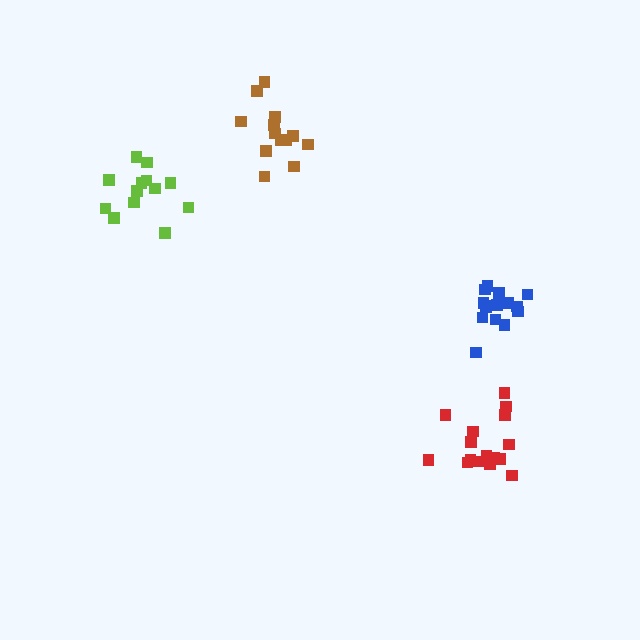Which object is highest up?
The brown cluster is topmost.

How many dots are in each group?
Group 1: 15 dots, Group 2: 13 dots, Group 3: 16 dots, Group 4: 13 dots (57 total).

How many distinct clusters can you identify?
There are 4 distinct clusters.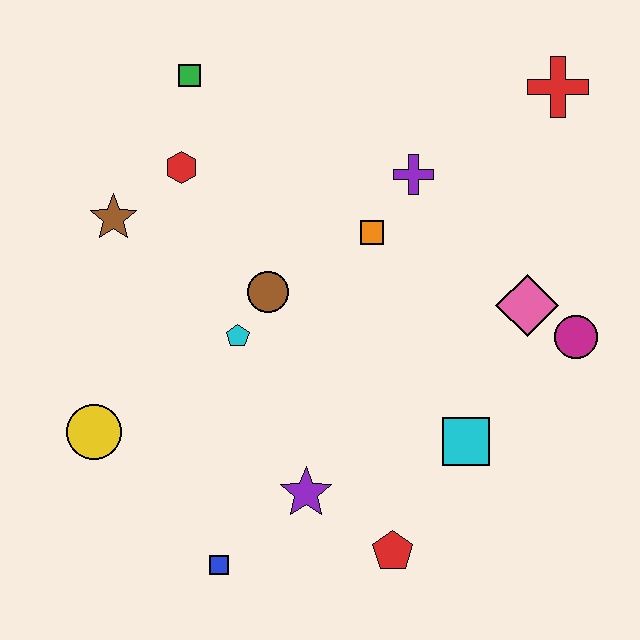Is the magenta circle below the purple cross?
Yes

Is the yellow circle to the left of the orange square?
Yes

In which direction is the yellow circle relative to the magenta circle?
The yellow circle is to the left of the magenta circle.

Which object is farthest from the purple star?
The red cross is farthest from the purple star.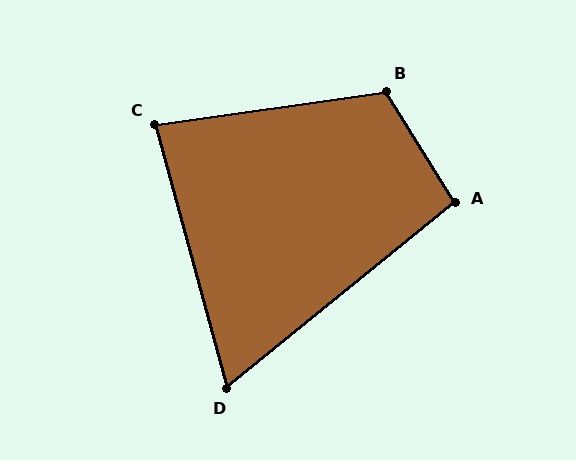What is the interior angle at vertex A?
Approximately 97 degrees (obtuse).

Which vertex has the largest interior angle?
B, at approximately 114 degrees.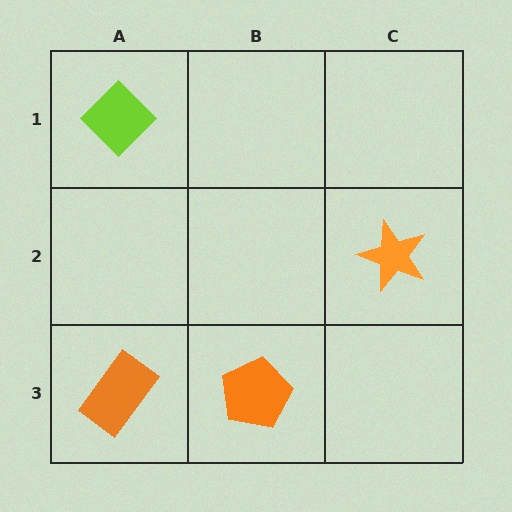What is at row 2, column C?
An orange star.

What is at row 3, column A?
An orange rectangle.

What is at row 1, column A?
A lime diamond.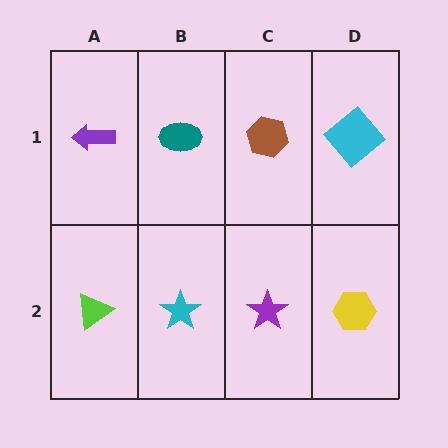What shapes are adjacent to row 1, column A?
A lime triangle (row 2, column A), a teal ellipse (row 1, column B).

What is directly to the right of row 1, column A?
A teal ellipse.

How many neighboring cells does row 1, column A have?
2.